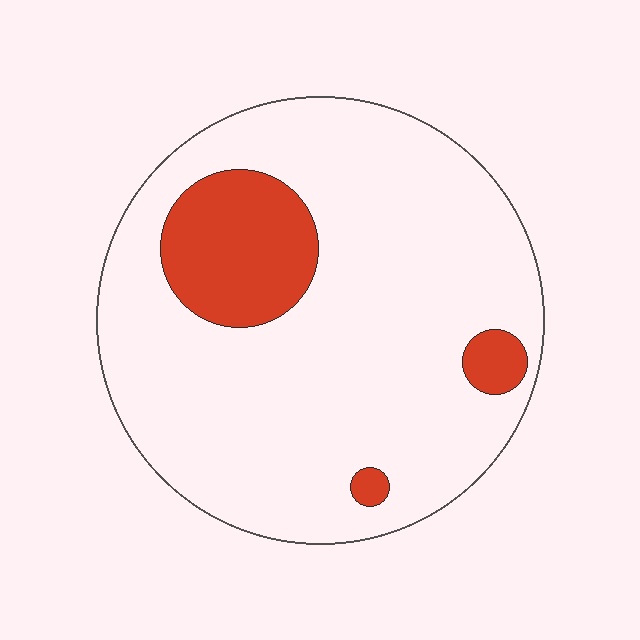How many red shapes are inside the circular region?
3.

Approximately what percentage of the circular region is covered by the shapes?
Approximately 15%.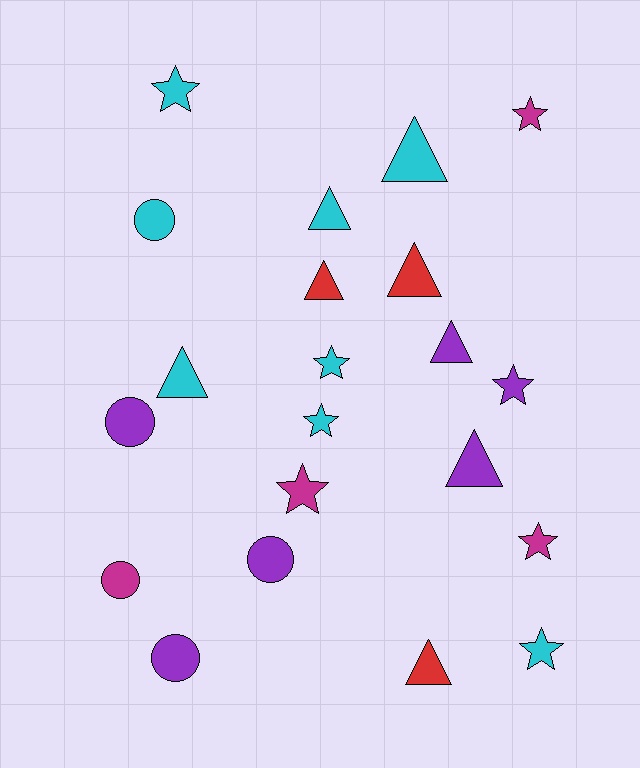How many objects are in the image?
There are 21 objects.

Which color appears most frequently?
Cyan, with 8 objects.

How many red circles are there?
There are no red circles.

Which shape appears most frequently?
Star, with 8 objects.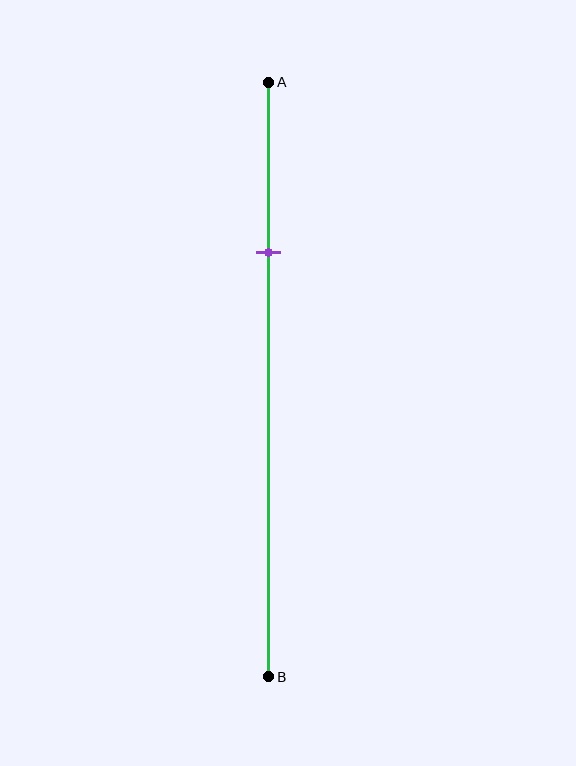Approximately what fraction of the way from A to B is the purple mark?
The purple mark is approximately 30% of the way from A to B.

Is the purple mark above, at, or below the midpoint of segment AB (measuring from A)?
The purple mark is above the midpoint of segment AB.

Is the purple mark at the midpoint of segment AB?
No, the mark is at about 30% from A, not at the 50% midpoint.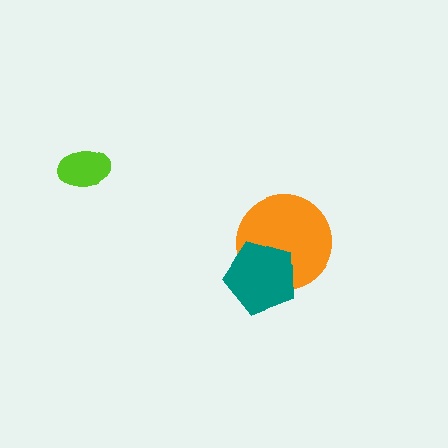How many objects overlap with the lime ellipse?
0 objects overlap with the lime ellipse.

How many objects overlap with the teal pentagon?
1 object overlaps with the teal pentagon.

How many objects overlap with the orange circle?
1 object overlaps with the orange circle.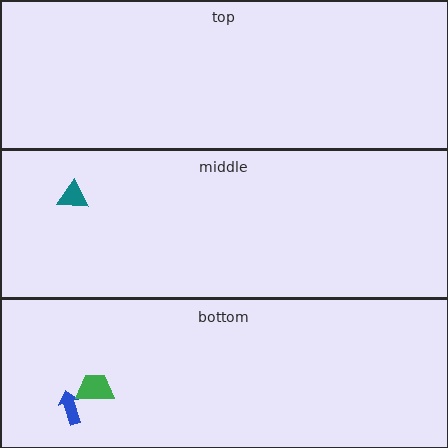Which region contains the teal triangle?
The middle region.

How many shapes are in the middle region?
1.